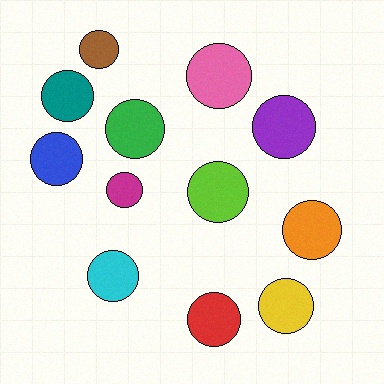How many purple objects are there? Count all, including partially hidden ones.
There is 1 purple object.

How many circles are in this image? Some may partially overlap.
There are 12 circles.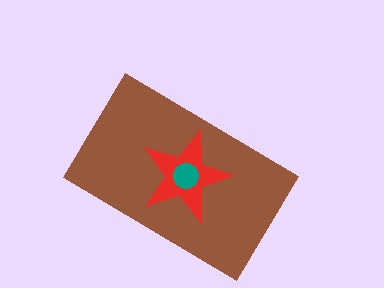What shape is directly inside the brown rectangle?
The red star.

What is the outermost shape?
The brown rectangle.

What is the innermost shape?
The teal circle.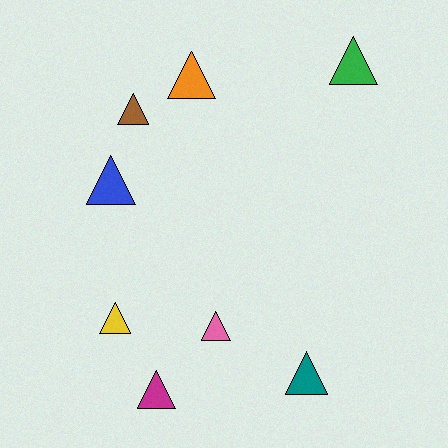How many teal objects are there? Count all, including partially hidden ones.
There is 1 teal object.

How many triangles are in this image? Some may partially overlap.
There are 8 triangles.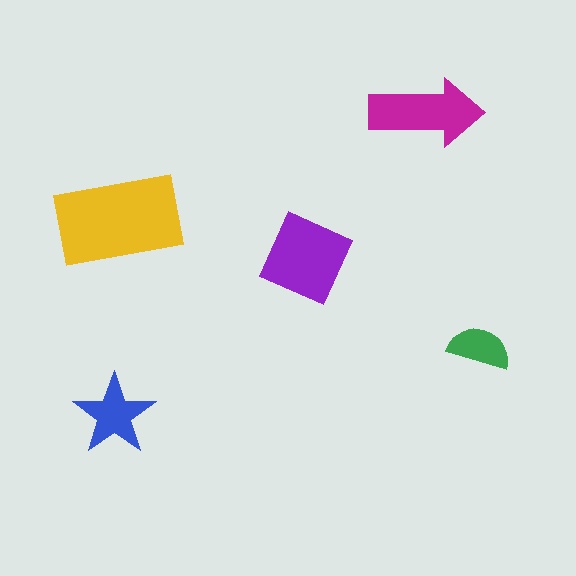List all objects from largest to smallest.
The yellow rectangle, the purple diamond, the magenta arrow, the blue star, the green semicircle.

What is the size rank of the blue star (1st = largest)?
4th.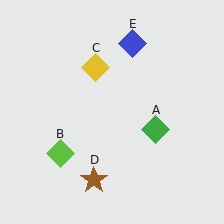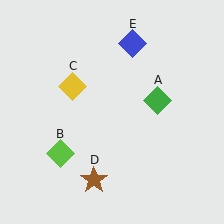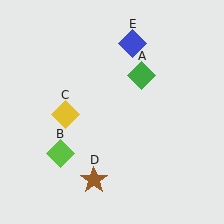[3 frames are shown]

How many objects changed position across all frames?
2 objects changed position: green diamond (object A), yellow diamond (object C).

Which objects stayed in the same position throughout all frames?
Lime diamond (object B) and brown star (object D) and blue diamond (object E) remained stationary.